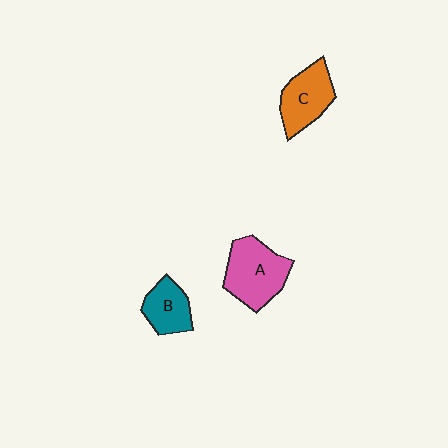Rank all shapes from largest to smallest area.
From largest to smallest: A (pink), C (orange), B (teal).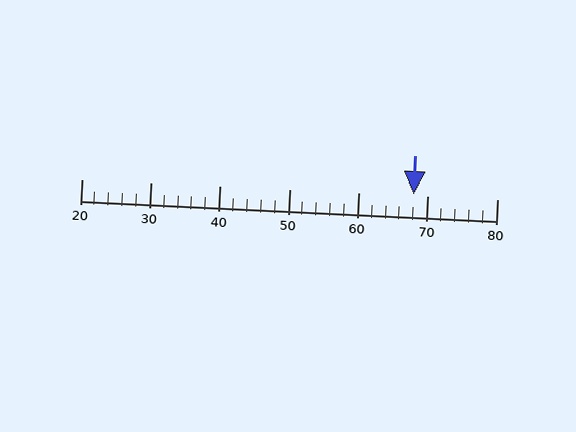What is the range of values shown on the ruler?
The ruler shows values from 20 to 80.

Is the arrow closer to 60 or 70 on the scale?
The arrow is closer to 70.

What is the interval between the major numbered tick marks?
The major tick marks are spaced 10 units apart.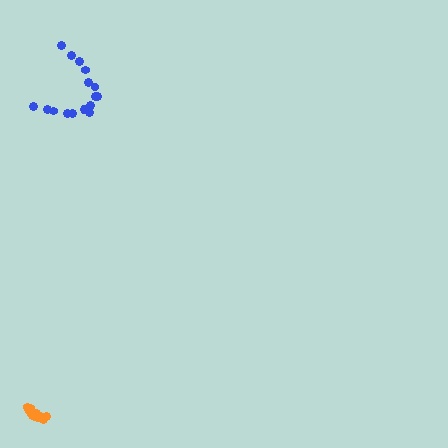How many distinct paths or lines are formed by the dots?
There are 2 distinct paths.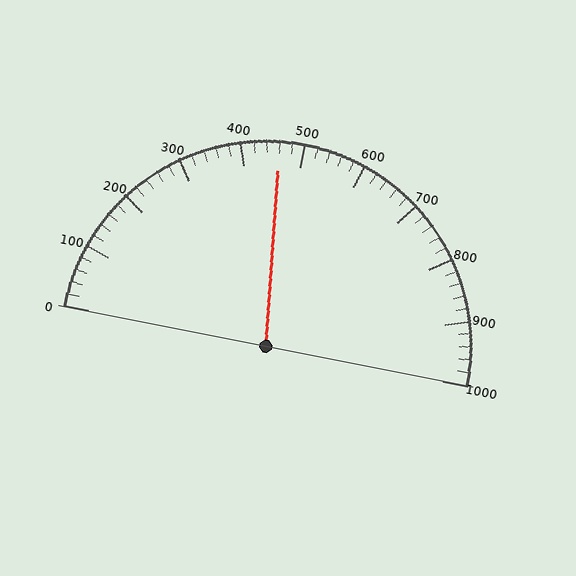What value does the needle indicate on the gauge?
The needle indicates approximately 460.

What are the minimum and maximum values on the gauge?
The gauge ranges from 0 to 1000.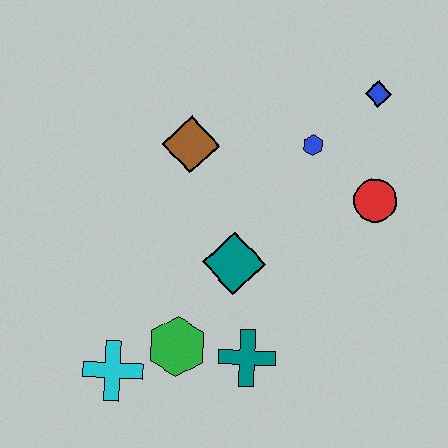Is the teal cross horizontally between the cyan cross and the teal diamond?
No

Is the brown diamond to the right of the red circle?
No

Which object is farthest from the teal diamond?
The blue diamond is farthest from the teal diamond.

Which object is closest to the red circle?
The blue hexagon is closest to the red circle.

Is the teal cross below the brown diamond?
Yes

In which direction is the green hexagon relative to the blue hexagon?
The green hexagon is below the blue hexagon.